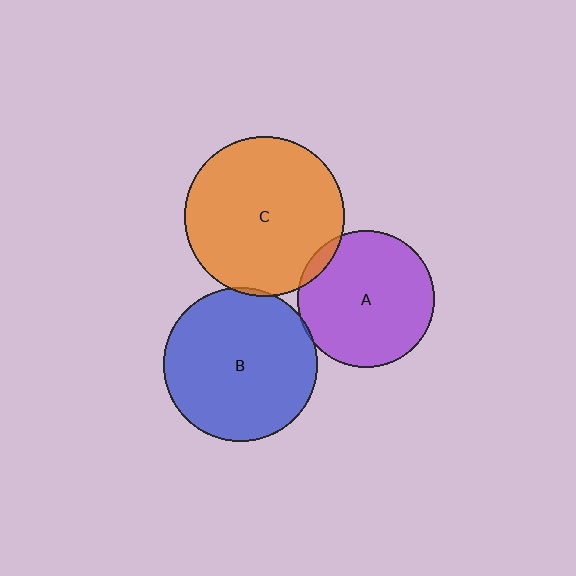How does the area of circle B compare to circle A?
Approximately 1.3 times.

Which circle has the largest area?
Circle C (orange).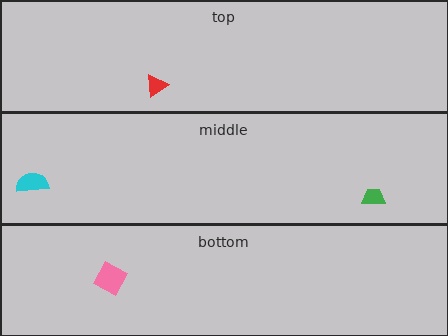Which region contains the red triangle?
The top region.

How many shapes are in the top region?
1.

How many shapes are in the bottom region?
1.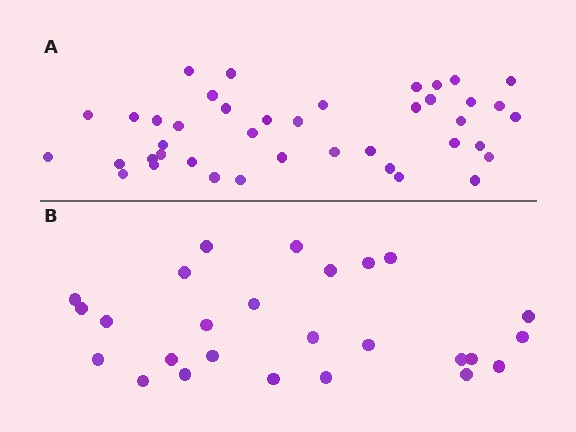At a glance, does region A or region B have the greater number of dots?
Region A (the top region) has more dots.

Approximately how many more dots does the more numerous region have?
Region A has approximately 15 more dots than region B.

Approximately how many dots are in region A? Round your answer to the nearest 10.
About 40 dots. (The exact count is 41, which rounds to 40.)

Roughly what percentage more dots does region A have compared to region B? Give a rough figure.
About 60% more.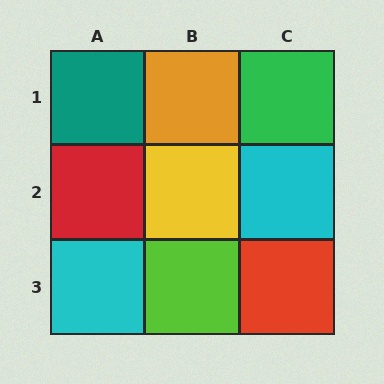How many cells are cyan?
2 cells are cyan.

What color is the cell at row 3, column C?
Red.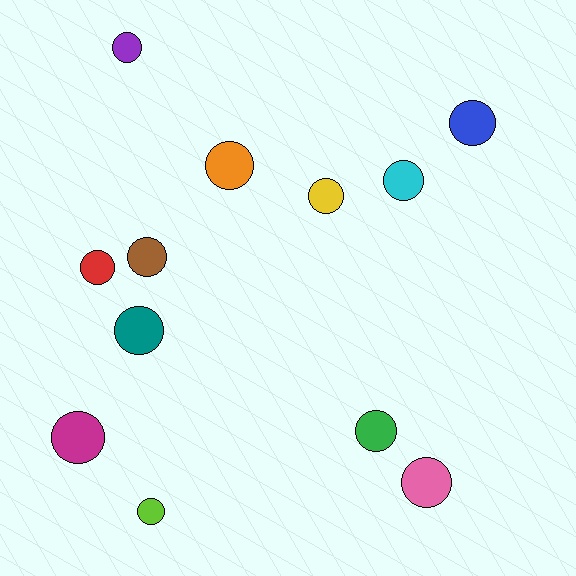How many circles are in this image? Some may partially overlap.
There are 12 circles.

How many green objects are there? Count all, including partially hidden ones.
There is 1 green object.